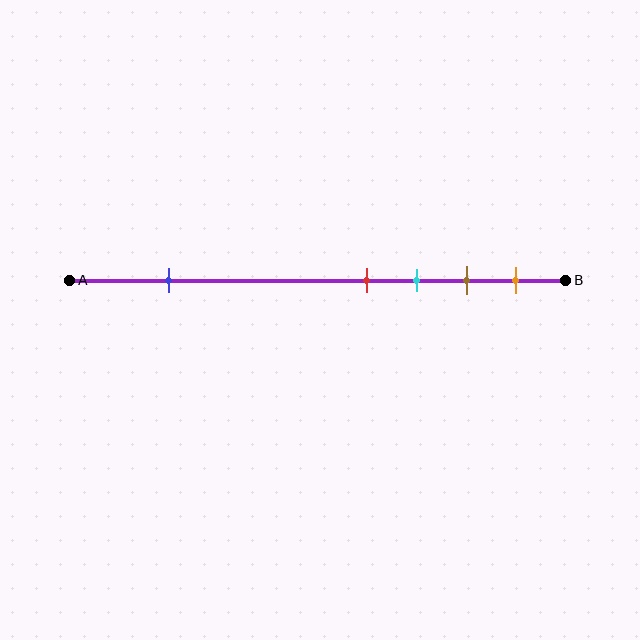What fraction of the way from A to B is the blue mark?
The blue mark is approximately 20% (0.2) of the way from A to B.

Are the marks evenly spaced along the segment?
No, the marks are not evenly spaced.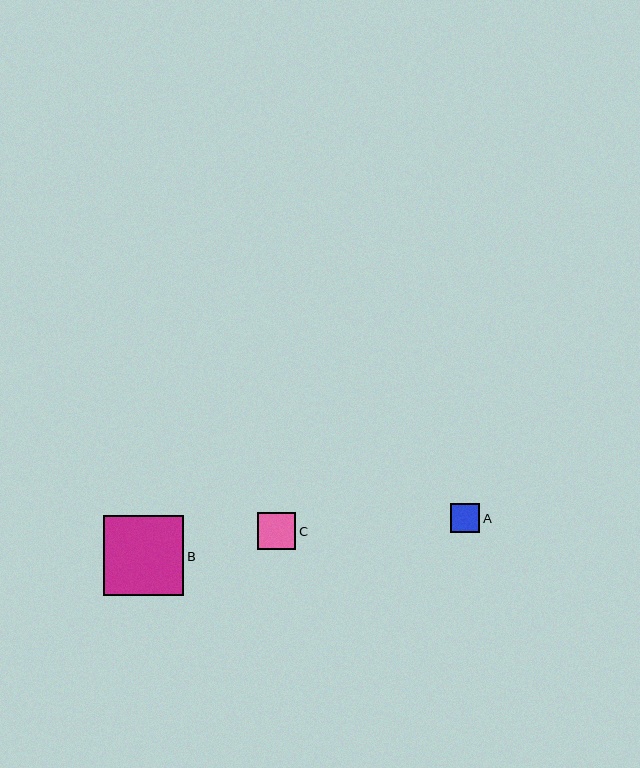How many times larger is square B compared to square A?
Square B is approximately 2.8 times the size of square A.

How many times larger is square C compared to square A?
Square C is approximately 1.3 times the size of square A.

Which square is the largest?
Square B is the largest with a size of approximately 80 pixels.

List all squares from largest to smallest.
From largest to smallest: B, C, A.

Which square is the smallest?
Square A is the smallest with a size of approximately 29 pixels.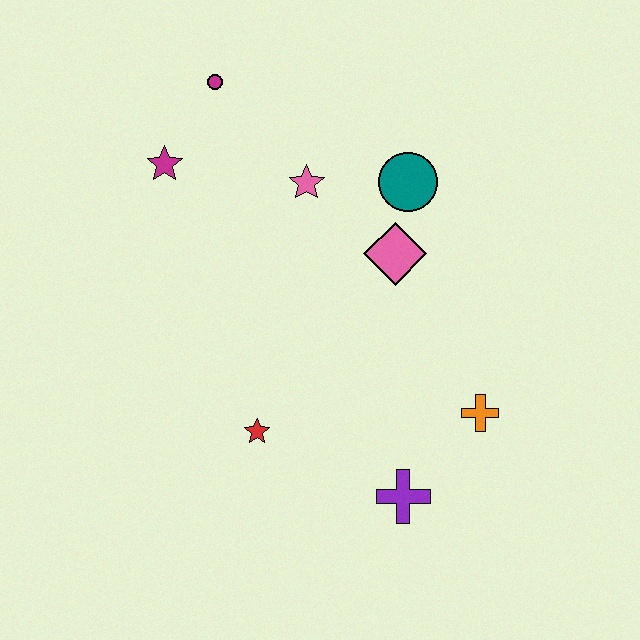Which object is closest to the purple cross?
The orange cross is closest to the purple cross.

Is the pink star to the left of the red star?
No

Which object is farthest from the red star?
The magenta circle is farthest from the red star.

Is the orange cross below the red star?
No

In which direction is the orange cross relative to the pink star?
The orange cross is below the pink star.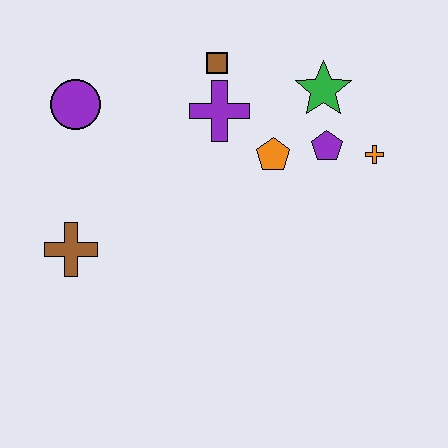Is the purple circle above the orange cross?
Yes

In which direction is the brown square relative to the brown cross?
The brown square is above the brown cross.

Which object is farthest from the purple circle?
The orange cross is farthest from the purple circle.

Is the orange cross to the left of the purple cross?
No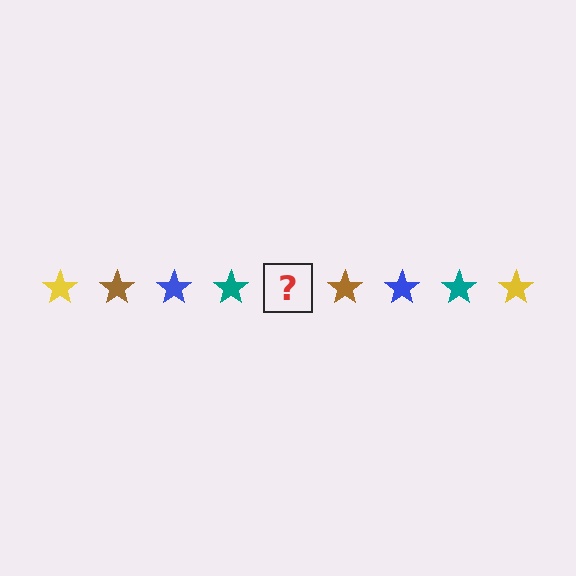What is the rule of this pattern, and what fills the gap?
The rule is that the pattern cycles through yellow, brown, blue, teal stars. The gap should be filled with a yellow star.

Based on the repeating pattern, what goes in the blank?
The blank should be a yellow star.